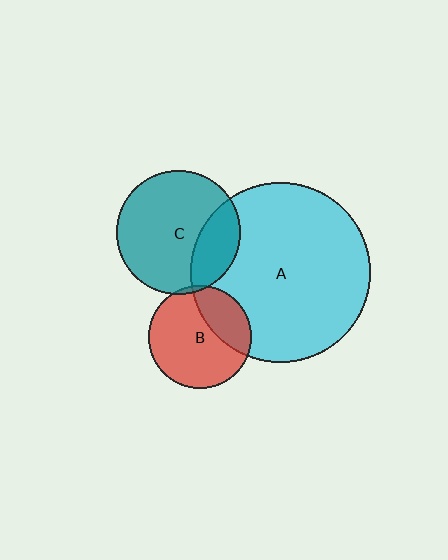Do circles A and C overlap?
Yes.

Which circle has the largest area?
Circle A (cyan).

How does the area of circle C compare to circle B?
Approximately 1.4 times.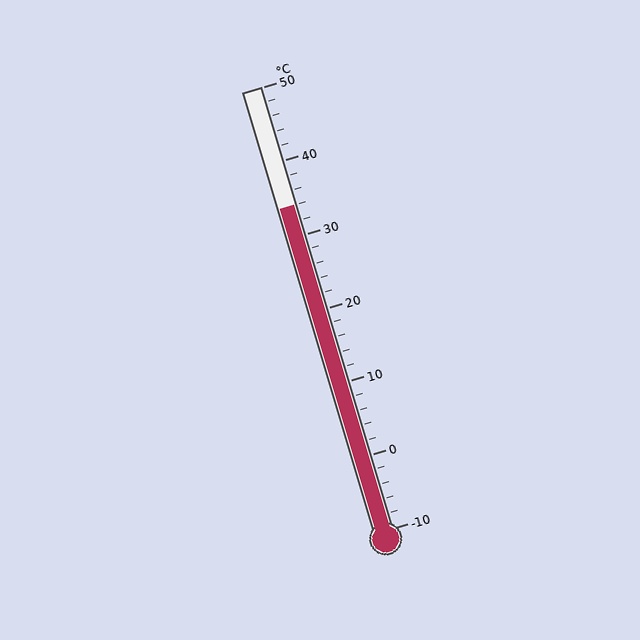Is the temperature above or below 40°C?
The temperature is below 40°C.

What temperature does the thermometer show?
The thermometer shows approximately 34°C.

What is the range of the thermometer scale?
The thermometer scale ranges from -10°C to 50°C.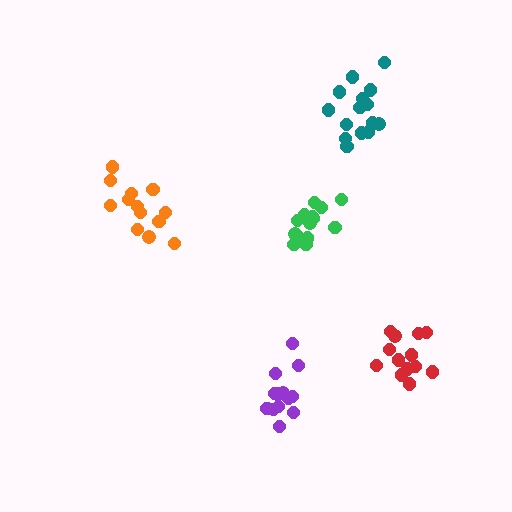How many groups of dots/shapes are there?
There are 5 groups.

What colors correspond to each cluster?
The clusters are colored: purple, orange, teal, green, red.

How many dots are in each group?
Group 1: 13 dots, Group 2: 13 dots, Group 3: 15 dots, Group 4: 15 dots, Group 5: 13 dots (69 total).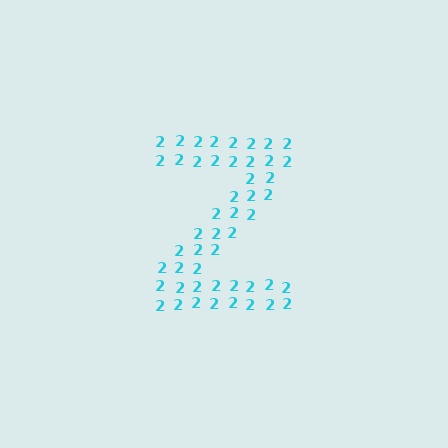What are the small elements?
The small elements are digit 2's.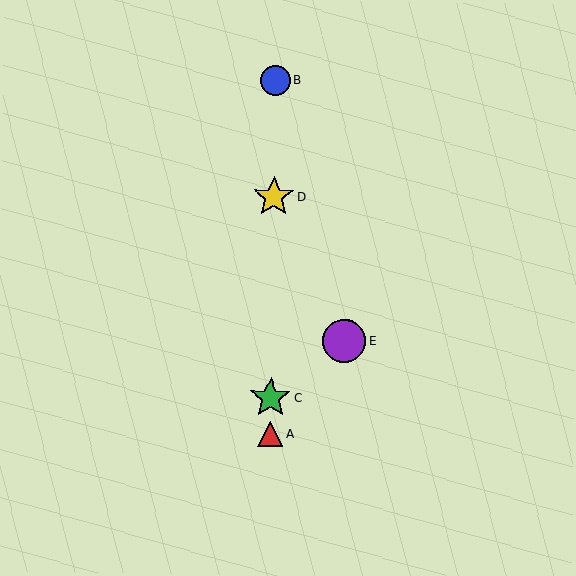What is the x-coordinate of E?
Object E is at x≈344.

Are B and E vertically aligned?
No, B is at x≈276 and E is at x≈344.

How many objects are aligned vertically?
4 objects (A, B, C, D) are aligned vertically.